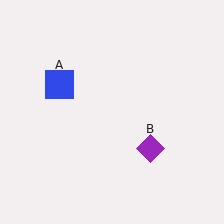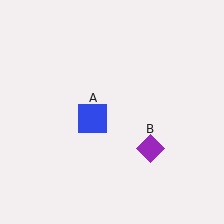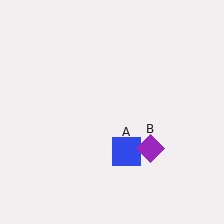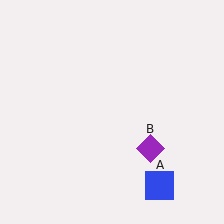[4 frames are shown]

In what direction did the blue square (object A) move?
The blue square (object A) moved down and to the right.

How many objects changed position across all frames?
1 object changed position: blue square (object A).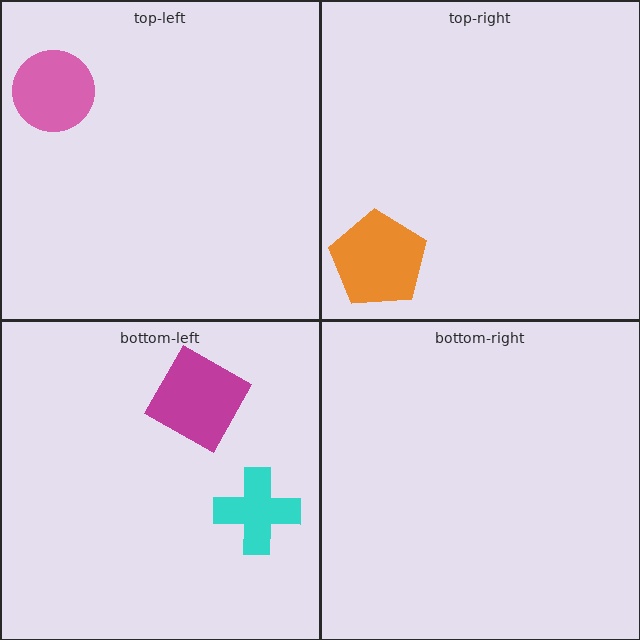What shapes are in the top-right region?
The orange pentagon.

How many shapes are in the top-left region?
1.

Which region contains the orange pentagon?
The top-right region.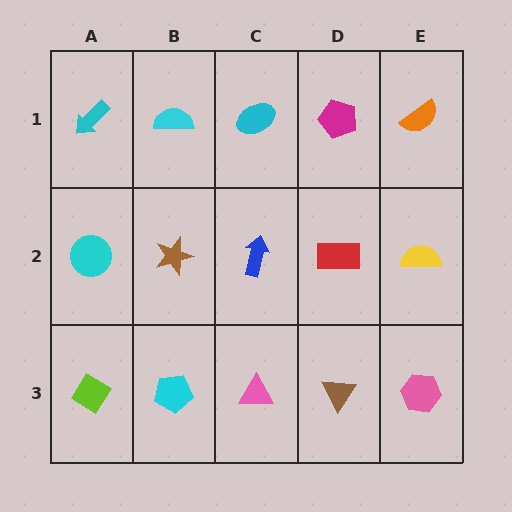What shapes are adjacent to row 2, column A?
A cyan arrow (row 1, column A), a lime diamond (row 3, column A), a brown star (row 2, column B).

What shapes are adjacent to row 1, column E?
A yellow semicircle (row 2, column E), a magenta pentagon (row 1, column D).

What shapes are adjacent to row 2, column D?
A magenta pentagon (row 1, column D), a brown triangle (row 3, column D), a blue arrow (row 2, column C), a yellow semicircle (row 2, column E).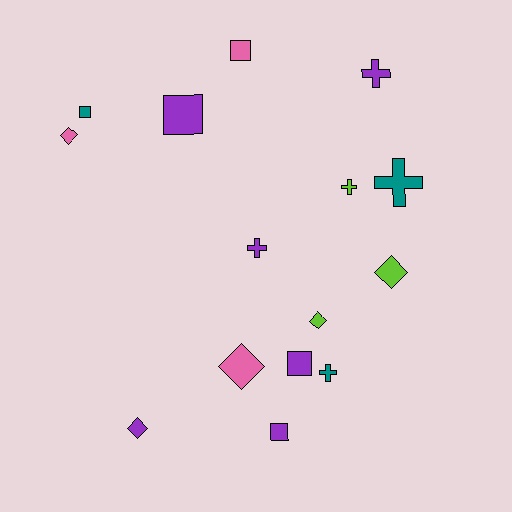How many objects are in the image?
There are 15 objects.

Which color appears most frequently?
Purple, with 6 objects.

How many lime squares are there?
There are no lime squares.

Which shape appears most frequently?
Cross, with 5 objects.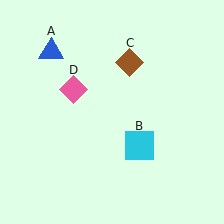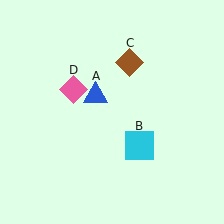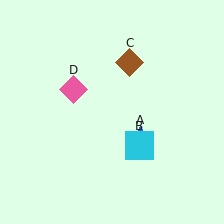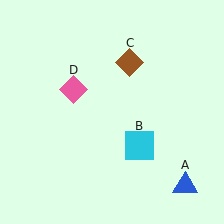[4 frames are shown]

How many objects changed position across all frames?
1 object changed position: blue triangle (object A).